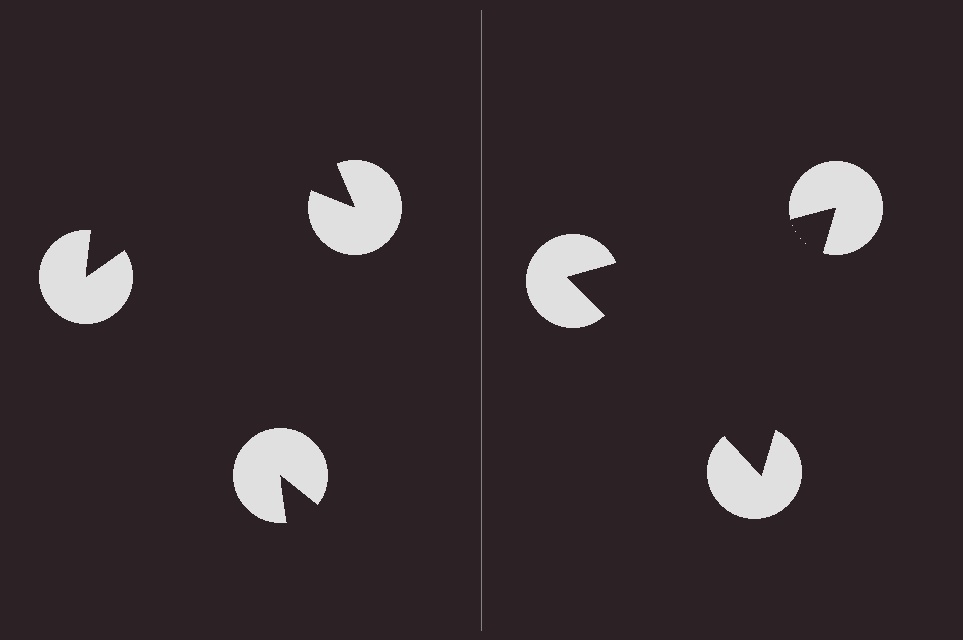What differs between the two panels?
The pac-man discs are positioned identically on both sides; only the wedge orientations differ. On the right they align to a triangle; on the left they are misaligned.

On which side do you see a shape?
An illusory triangle appears on the right side. On the left side the wedge cuts are rotated, so no coherent shape forms.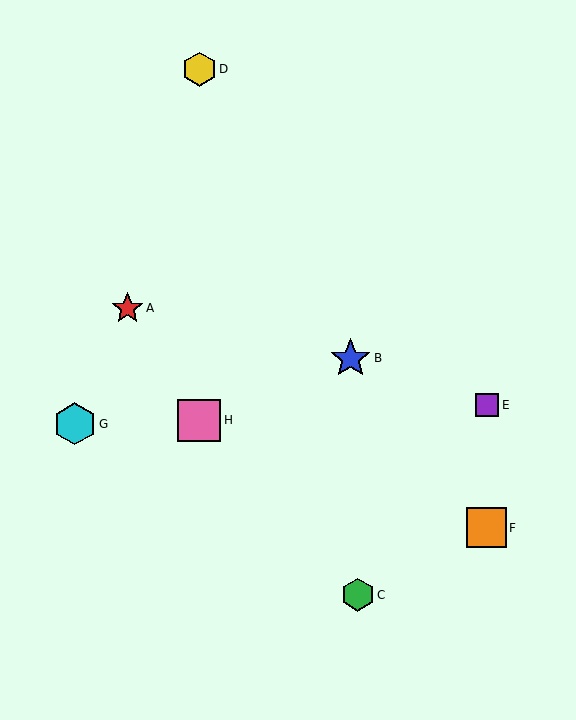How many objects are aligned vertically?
2 objects (D, H) are aligned vertically.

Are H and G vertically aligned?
No, H is at x≈199 and G is at x≈75.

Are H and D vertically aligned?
Yes, both are at x≈199.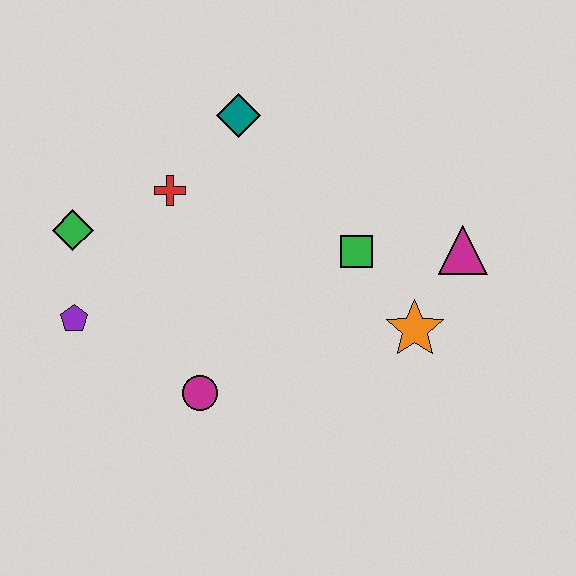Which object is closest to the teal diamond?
The red cross is closest to the teal diamond.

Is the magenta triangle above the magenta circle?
Yes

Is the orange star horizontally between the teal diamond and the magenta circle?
No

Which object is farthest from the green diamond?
The magenta triangle is farthest from the green diamond.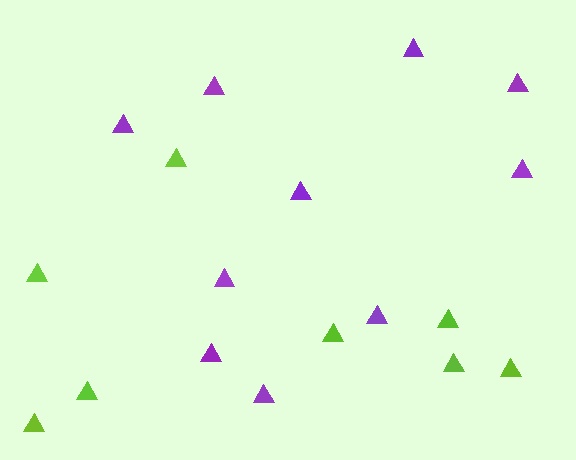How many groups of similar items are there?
There are 2 groups: one group of purple triangles (10) and one group of lime triangles (8).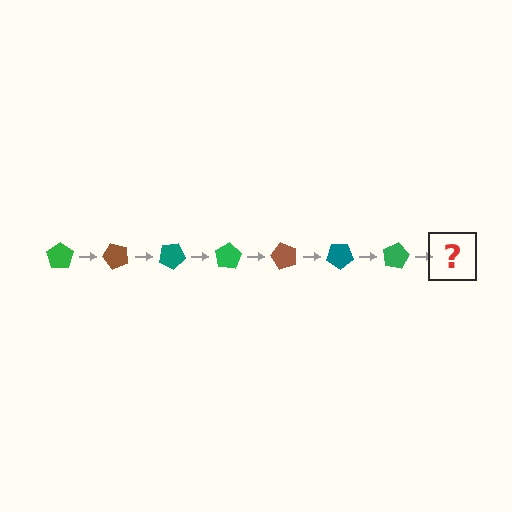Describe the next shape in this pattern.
It should be a brown pentagon, rotated 350 degrees from the start.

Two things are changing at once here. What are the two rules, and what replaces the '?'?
The two rules are that it rotates 50 degrees each step and the color cycles through green, brown, and teal. The '?' should be a brown pentagon, rotated 350 degrees from the start.